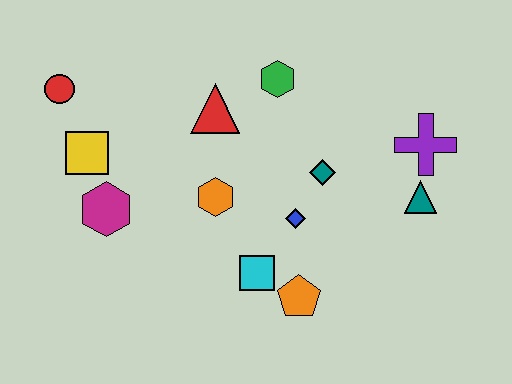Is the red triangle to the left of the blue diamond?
Yes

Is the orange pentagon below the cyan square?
Yes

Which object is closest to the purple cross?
The teal triangle is closest to the purple cross.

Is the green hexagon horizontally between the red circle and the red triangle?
No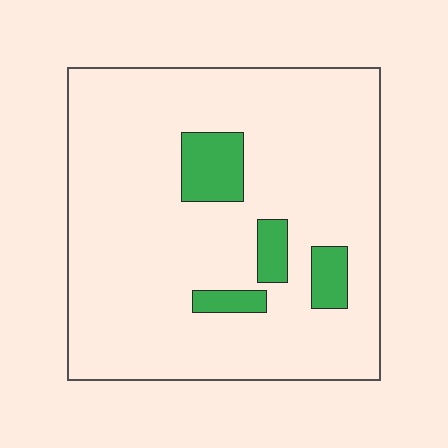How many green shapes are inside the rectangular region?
4.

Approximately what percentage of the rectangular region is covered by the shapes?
Approximately 10%.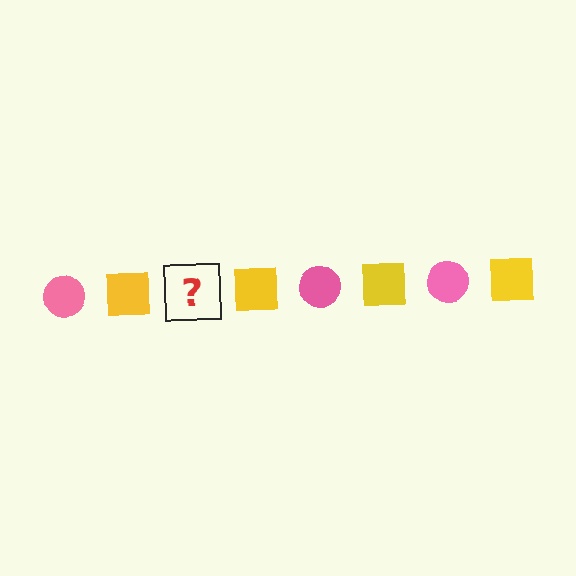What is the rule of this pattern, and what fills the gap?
The rule is that the pattern alternates between pink circle and yellow square. The gap should be filled with a pink circle.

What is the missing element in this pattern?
The missing element is a pink circle.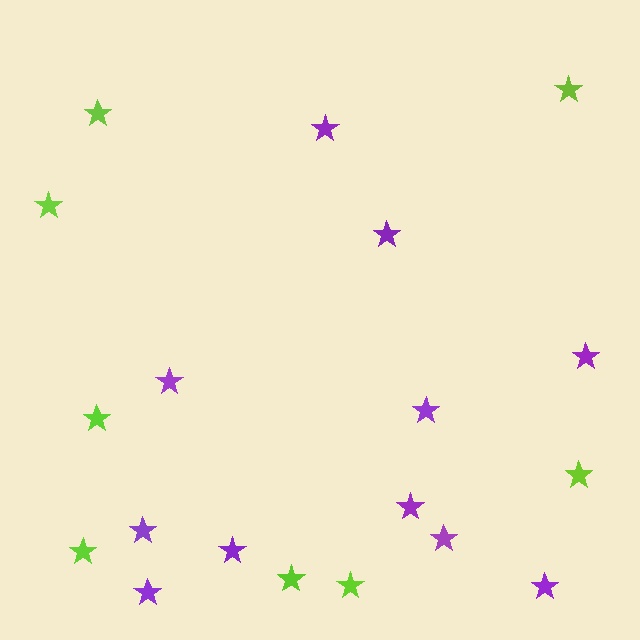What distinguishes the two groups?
There are 2 groups: one group of lime stars (8) and one group of purple stars (11).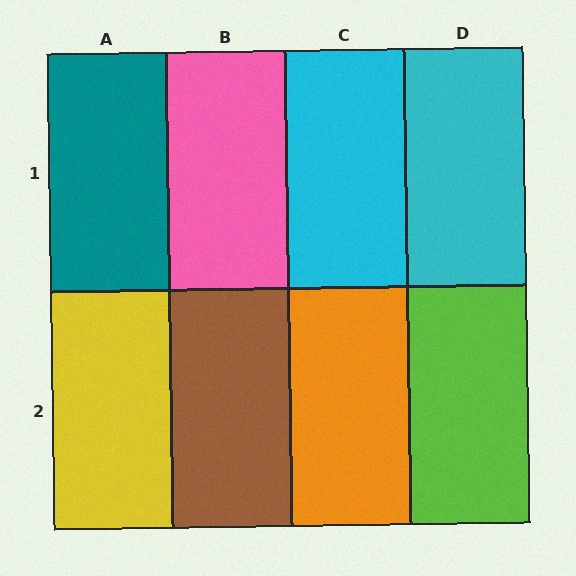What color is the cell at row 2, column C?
Orange.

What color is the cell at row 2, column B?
Brown.